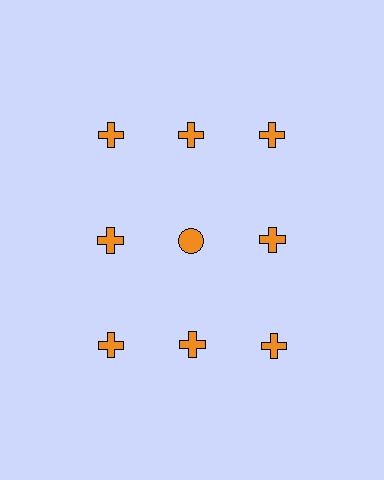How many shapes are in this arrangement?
There are 9 shapes arranged in a grid pattern.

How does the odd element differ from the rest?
It has a different shape: circle instead of cross.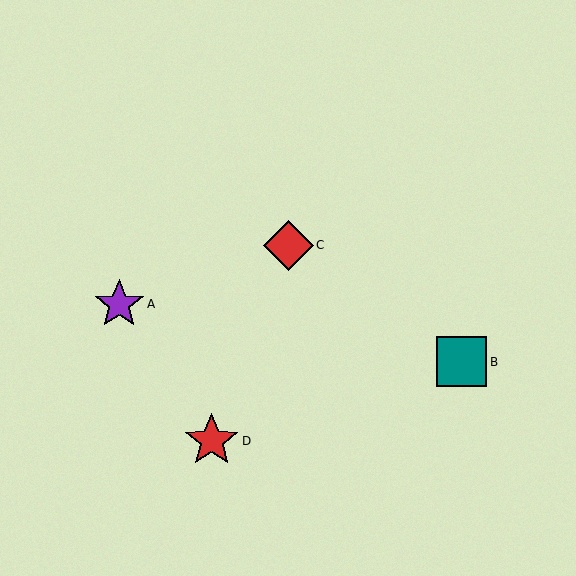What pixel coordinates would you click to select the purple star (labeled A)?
Click at (119, 304) to select the purple star A.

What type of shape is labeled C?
Shape C is a red diamond.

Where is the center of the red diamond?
The center of the red diamond is at (288, 245).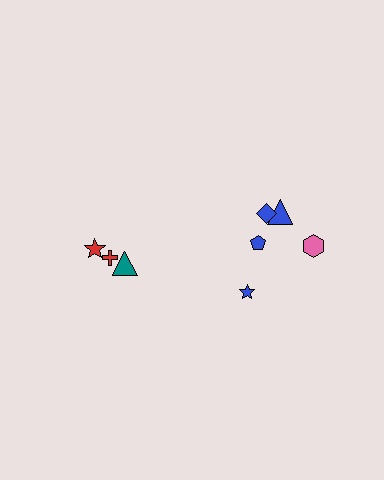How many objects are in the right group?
There are 5 objects.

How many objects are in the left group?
There are 3 objects.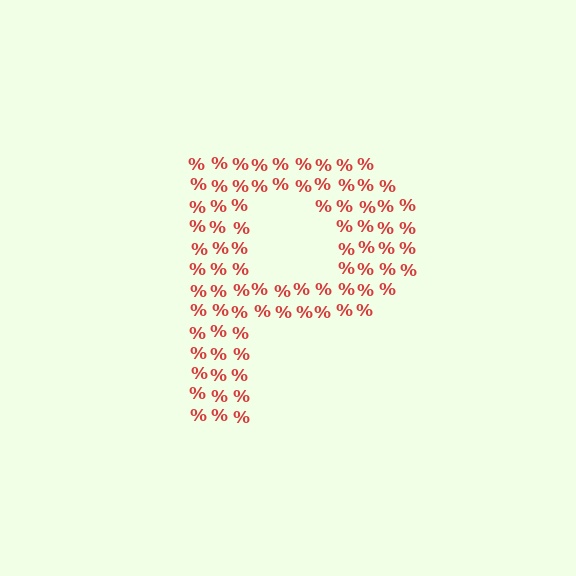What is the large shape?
The large shape is the letter P.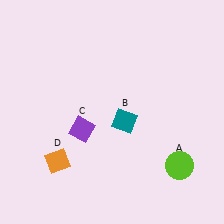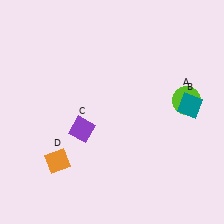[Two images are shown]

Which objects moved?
The objects that moved are: the lime circle (A), the teal diamond (B).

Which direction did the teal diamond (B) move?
The teal diamond (B) moved right.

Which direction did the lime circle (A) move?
The lime circle (A) moved up.